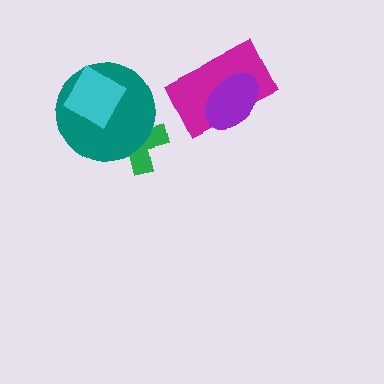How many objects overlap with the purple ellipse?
1 object overlaps with the purple ellipse.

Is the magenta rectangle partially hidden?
Yes, it is partially covered by another shape.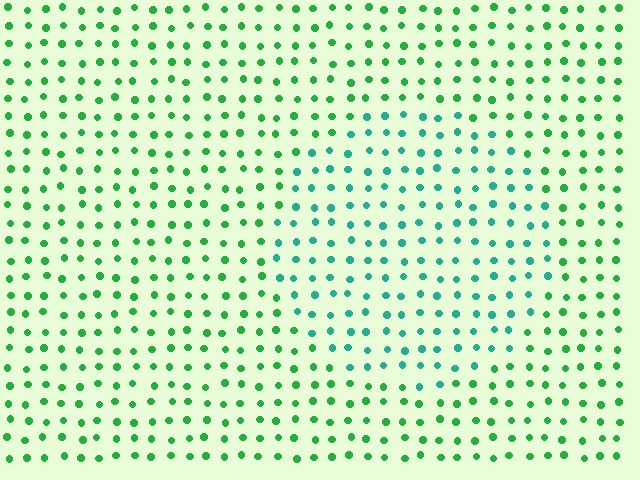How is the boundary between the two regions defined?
The boundary is defined purely by a slight shift in hue (about 36 degrees). Spacing, size, and orientation are identical on both sides.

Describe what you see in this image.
The image is filled with small green elements in a uniform arrangement. A circle-shaped region is visible where the elements are tinted to a slightly different hue, forming a subtle color boundary.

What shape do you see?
I see a circle.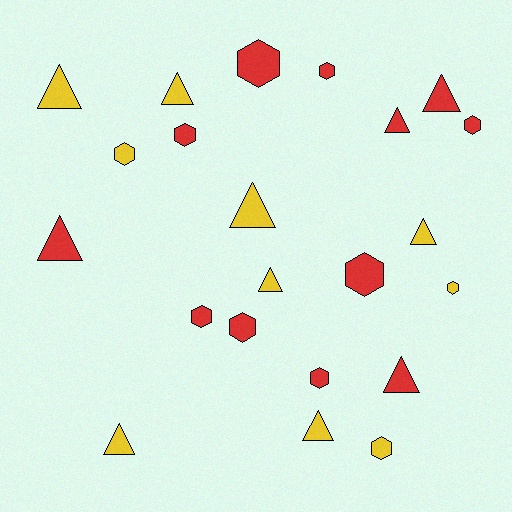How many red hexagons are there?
There are 8 red hexagons.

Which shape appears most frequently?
Triangle, with 11 objects.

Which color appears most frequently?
Red, with 12 objects.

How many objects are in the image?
There are 22 objects.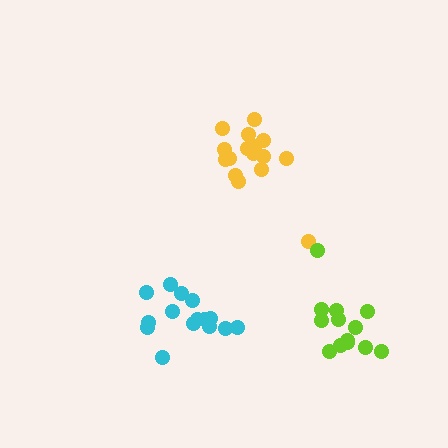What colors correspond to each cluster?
The clusters are colored: yellow, lime, cyan.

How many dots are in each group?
Group 1: 16 dots, Group 2: 13 dots, Group 3: 16 dots (45 total).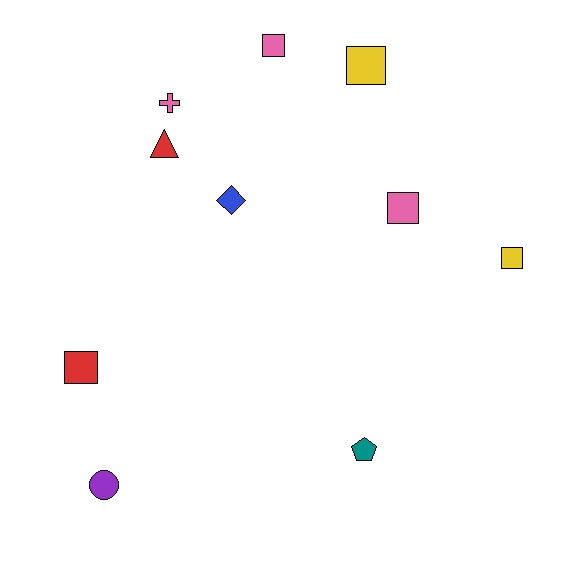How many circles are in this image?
There is 1 circle.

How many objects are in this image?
There are 10 objects.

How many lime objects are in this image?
There are no lime objects.